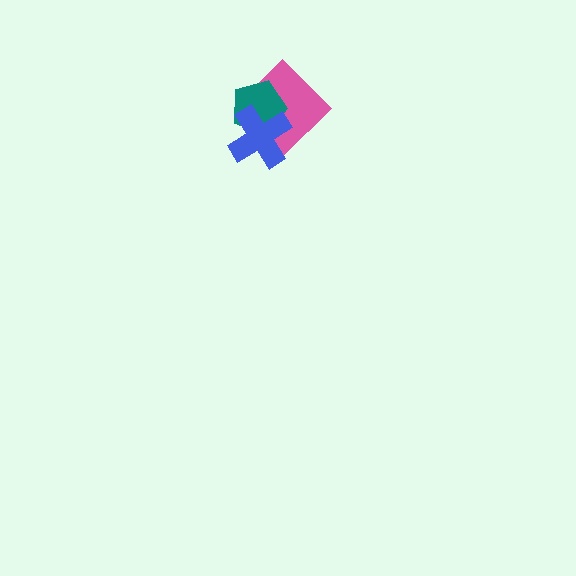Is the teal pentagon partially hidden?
Yes, it is partially covered by another shape.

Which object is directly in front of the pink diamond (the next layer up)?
The teal pentagon is directly in front of the pink diamond.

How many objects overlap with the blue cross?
2 objects overlap with the blue cross.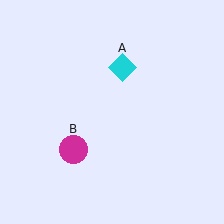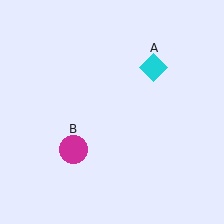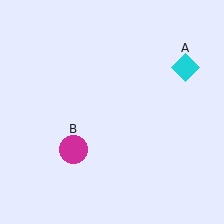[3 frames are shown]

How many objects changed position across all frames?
1 object changed position: cyan diamond (object A).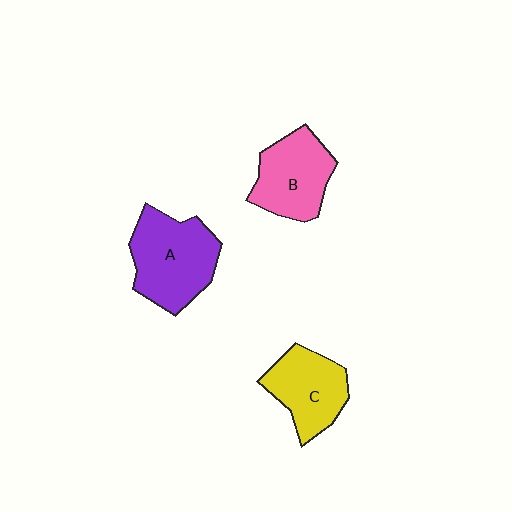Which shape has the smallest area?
Shape C (yellow).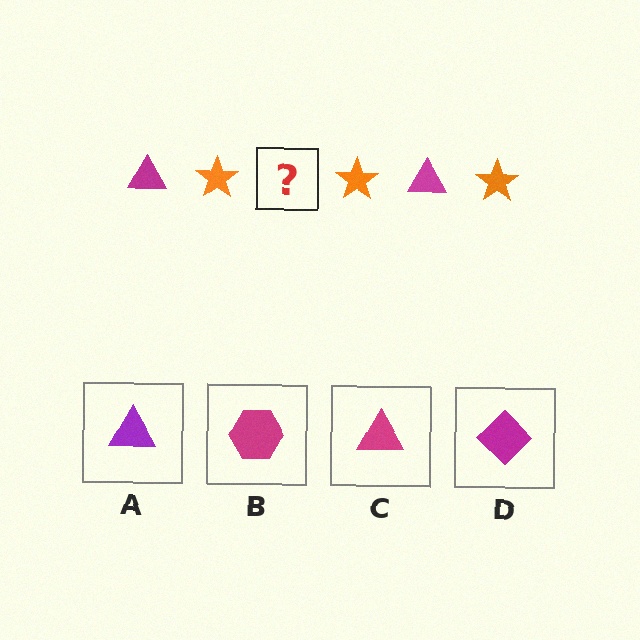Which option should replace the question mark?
Option C.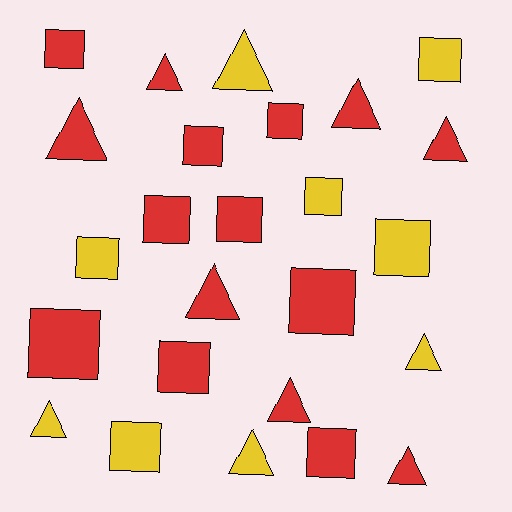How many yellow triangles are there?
There are 4 yellow triangles.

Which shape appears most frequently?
Square, with 14 objects.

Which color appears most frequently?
Red, with 16 objects.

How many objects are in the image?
There are 25 objects.